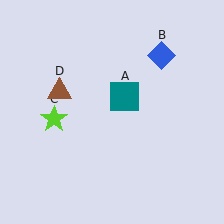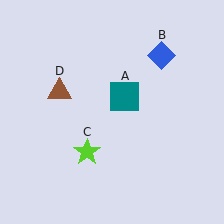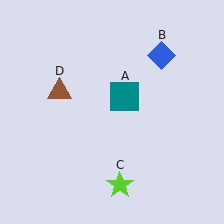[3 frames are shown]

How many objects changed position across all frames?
1 object changed position: lime star (object C).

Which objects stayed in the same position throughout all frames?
Teal square (object A) and blue diamond (object B) and brown triangle (object D) remained stationary.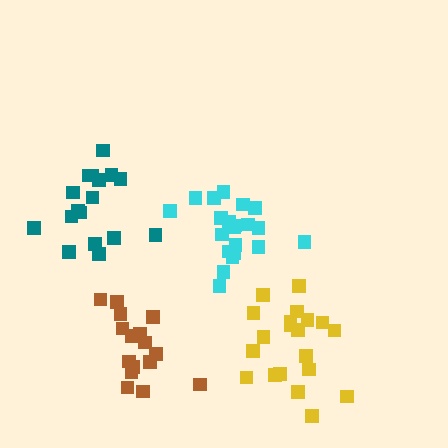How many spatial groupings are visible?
There are 4 spatial groupings.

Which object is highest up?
The teal cluster is topmost.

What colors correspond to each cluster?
The clusters are colored: cyan, yellow, brown, teal.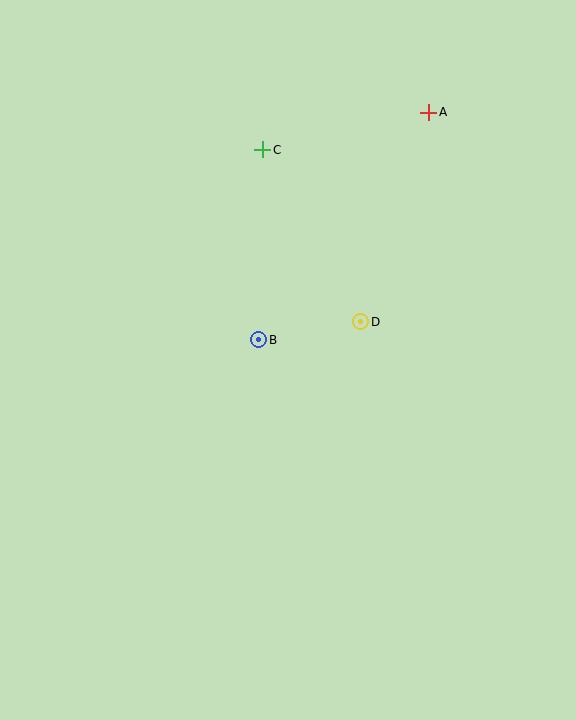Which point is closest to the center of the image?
Point B at (259, 340) is closest to the center.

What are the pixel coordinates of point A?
Point A is at (429, 112).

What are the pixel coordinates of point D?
Point D is at (361, 322).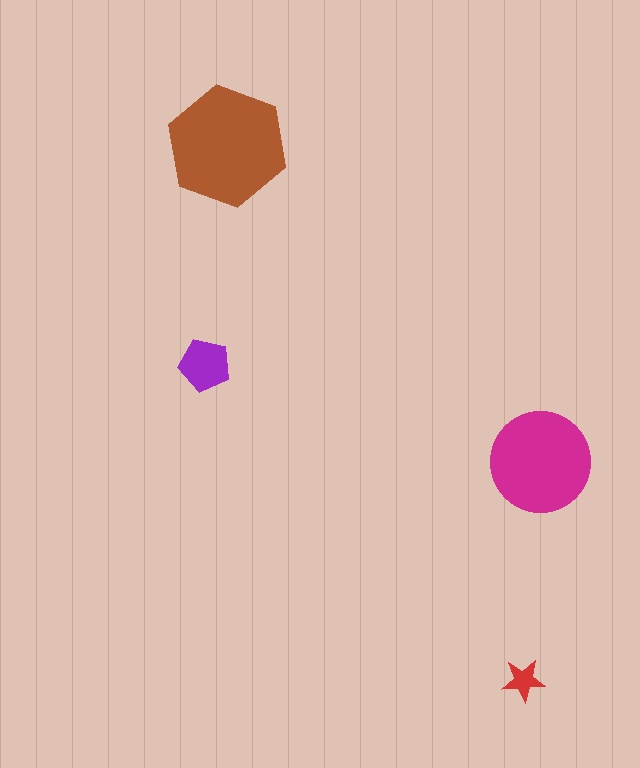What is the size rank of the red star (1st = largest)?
4th.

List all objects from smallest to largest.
The red star, the purple pentagon, the magenta circle, the brown hexagon.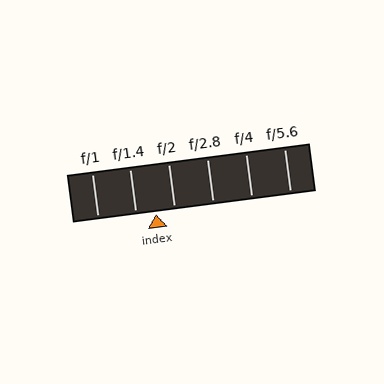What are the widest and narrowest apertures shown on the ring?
The widest aperture shown is f/1 and the narrowest is f/5.6.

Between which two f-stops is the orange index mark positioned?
The index mark is between f/1.4 and f/2.